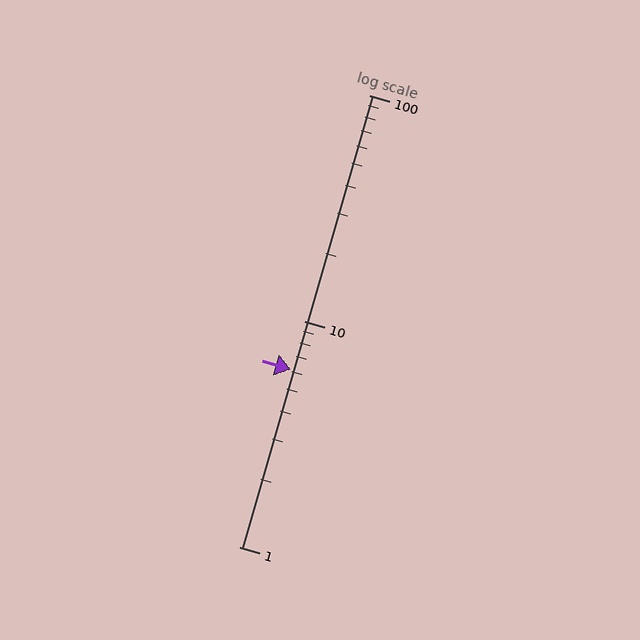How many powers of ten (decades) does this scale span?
The scale spans 2 decades, from 1 to 100.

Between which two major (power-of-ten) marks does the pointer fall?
The pointer is between 1 and 10.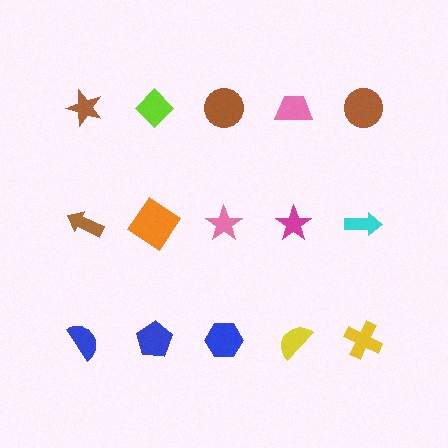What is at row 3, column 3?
A blue hexagon.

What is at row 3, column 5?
A yellow cross.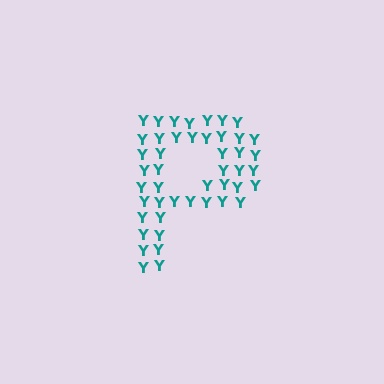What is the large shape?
The large shape is the letter P.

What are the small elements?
The small elements are letter Y's.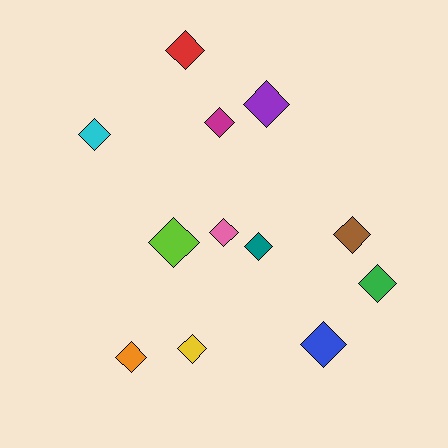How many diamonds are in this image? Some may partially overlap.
There are 12 diamonds.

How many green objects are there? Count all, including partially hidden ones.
There is 1 green object.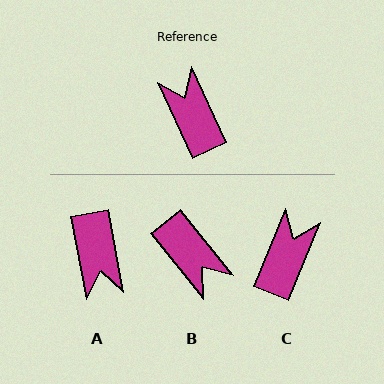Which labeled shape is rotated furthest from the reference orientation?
B, about 166 degrees away.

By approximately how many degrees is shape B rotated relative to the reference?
Approximately 166 degrees clockwise.